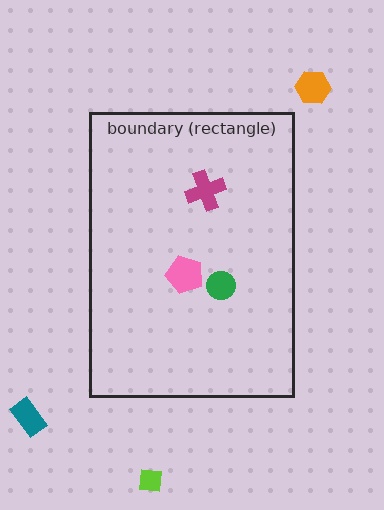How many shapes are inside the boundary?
3 inside, 3 outside.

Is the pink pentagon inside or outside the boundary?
Inside.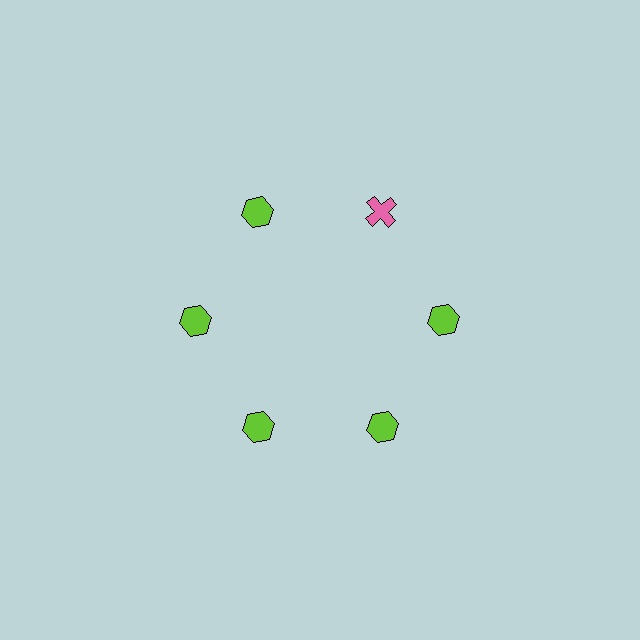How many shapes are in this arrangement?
There are 6 shapes arranged in a ring pattern.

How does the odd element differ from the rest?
It differs in both color (pink instead of lime) and shape (cross instead of hexagon).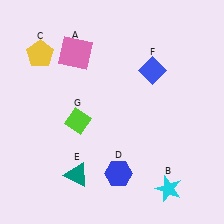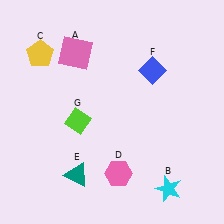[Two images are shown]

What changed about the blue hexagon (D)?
In Image 1, D is blue. In Image 2, it changed to pink.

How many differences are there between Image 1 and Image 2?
There is 1 difference between the two images.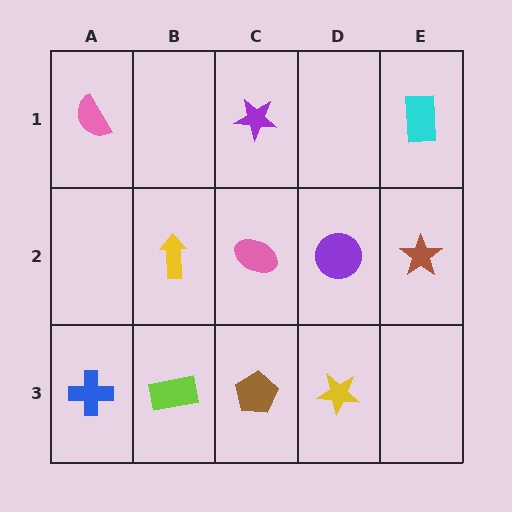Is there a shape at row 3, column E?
No, that cell is empty.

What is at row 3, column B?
A lime rectangle.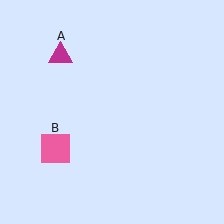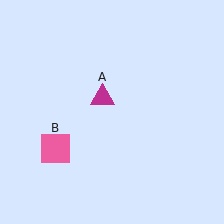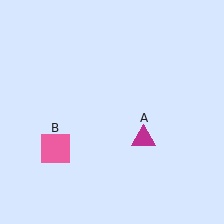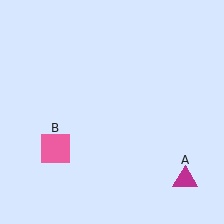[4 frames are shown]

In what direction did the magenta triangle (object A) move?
The magenta triangle (object A) moved down and to the right.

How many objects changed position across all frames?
1 object changed position: magenta triangle (object A).